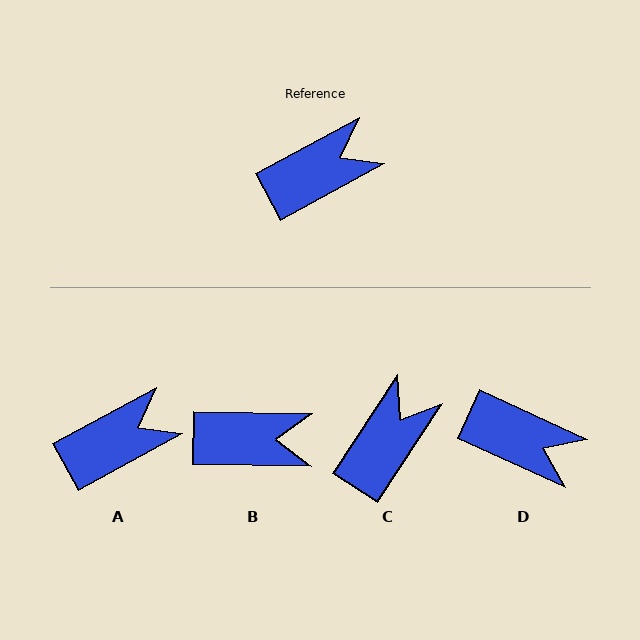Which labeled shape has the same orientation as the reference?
A.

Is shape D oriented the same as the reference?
No, it is off by about 53 degrees.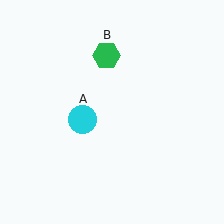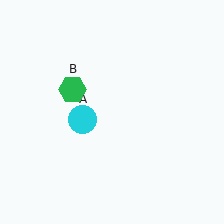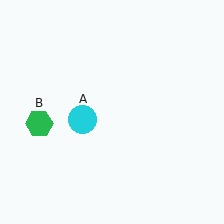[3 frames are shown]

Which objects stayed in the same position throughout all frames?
Cyan circle (object A) remained stationary.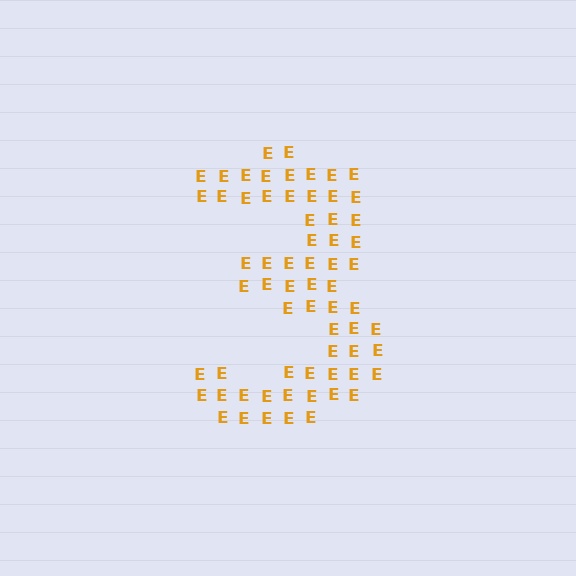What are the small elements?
The small elements are letter E's.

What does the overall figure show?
The overall figure shows the digit 3.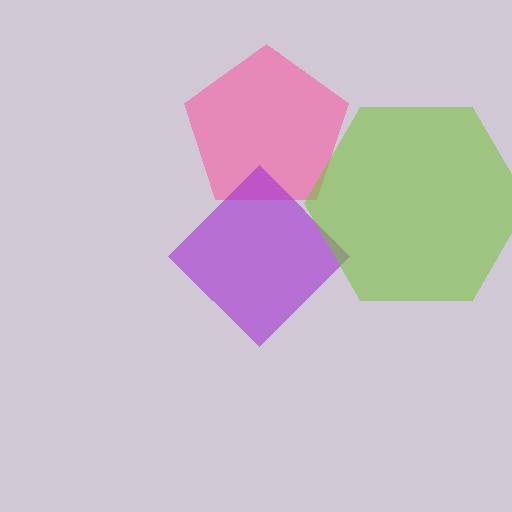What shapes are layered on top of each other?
The layered shapes are: a pink pentagon, a purple diamond, a lime hexagon.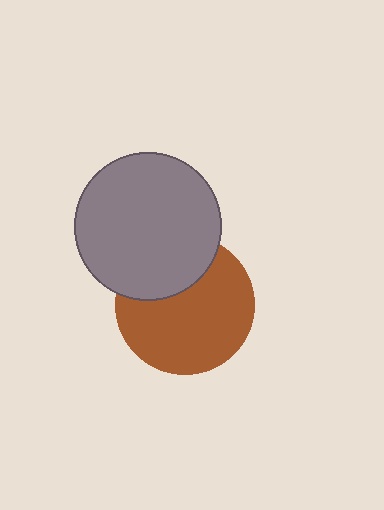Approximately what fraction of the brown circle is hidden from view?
Roughly 30% of the brown circle is hidden behind the gray circle.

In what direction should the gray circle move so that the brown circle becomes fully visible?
The gray circle should move up. That is the shortest direction to clear the overlap and leave the brown circle fully visible.